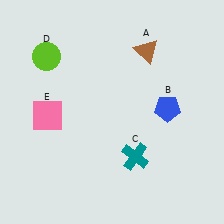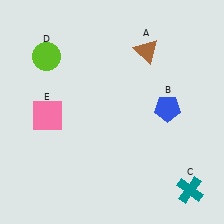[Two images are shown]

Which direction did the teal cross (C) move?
The teal cross (C) moved right.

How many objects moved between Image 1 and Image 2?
1 object moved between the two images.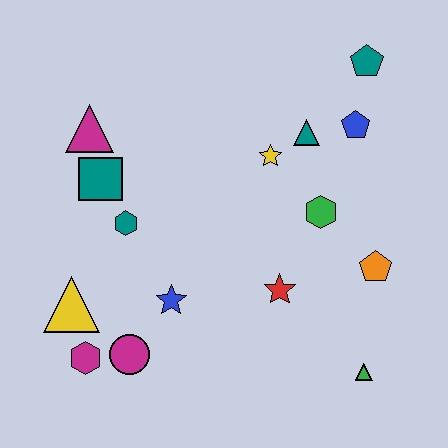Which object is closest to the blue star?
The magenta circle is closest to the blue star.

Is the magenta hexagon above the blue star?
No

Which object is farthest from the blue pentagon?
The magenta hexagon is farthest from the blue pentagon.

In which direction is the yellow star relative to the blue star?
The yellow star is above the blue star.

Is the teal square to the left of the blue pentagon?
Yes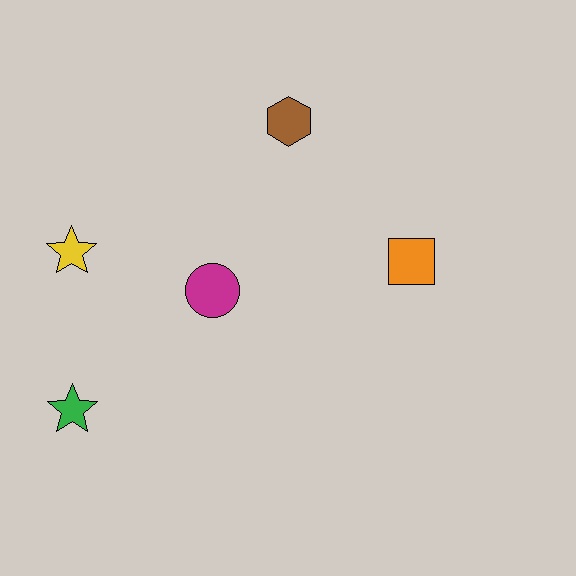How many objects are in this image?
There are 5 objects.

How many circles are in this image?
There is 1 circle.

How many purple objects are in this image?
There are no purple objects.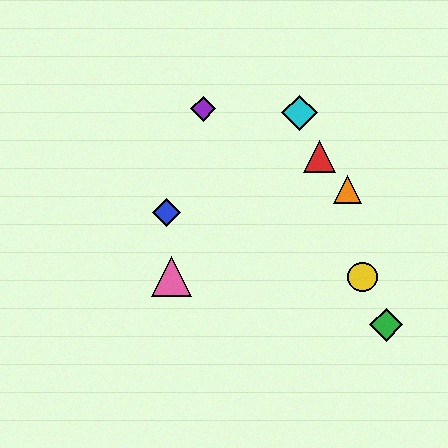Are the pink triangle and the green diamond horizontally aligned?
No, the pink triangle is at y≈277 and the green diamond is at y≈325.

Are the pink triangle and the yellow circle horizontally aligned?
Yes, both are at y≈277.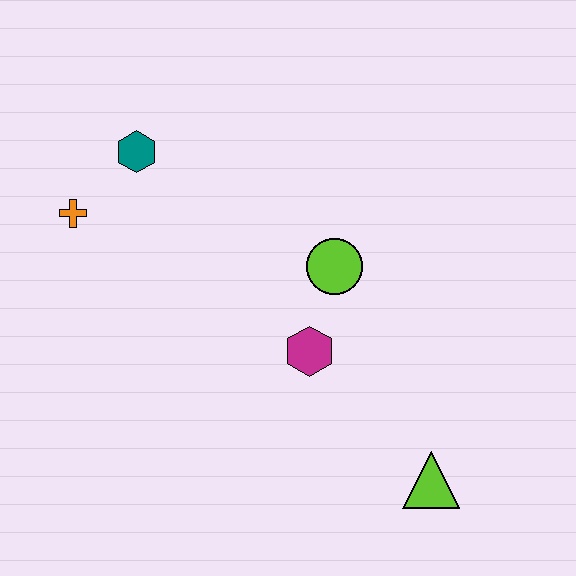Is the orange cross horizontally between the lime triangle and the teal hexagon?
No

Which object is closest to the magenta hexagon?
The lime circle is closest to the magenta hexagon.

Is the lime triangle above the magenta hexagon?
No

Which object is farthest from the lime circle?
The orange cross is farthest from the lime circle.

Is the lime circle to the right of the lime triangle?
No